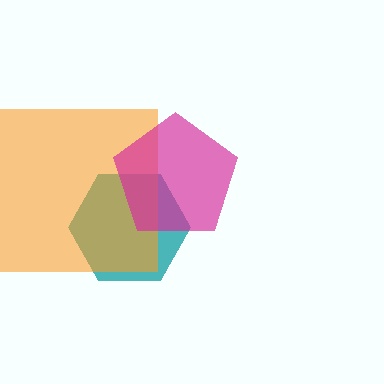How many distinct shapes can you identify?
There are 3 distinct shapes: a teal hexagon, an orange square, a magenta pentagon.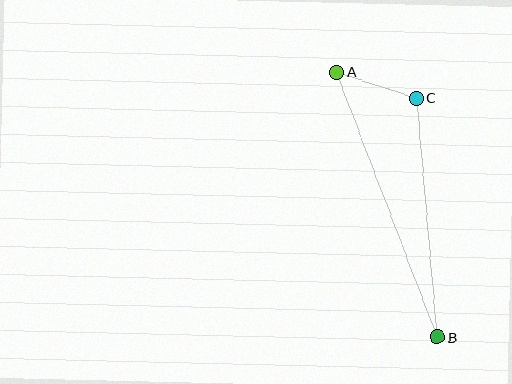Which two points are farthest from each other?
Points A and B are farthest from each other.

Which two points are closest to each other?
Points A and C are closest to each other.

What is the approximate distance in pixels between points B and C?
The distance between B and C is approximately 240 pixels.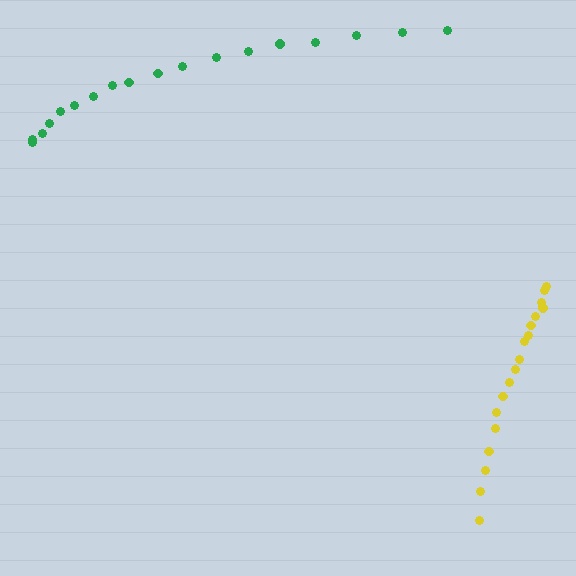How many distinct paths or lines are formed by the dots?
There are 2 distinct paths.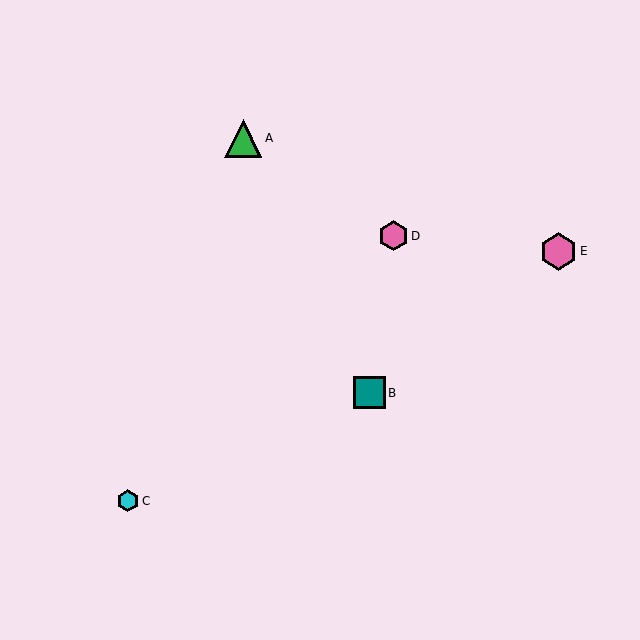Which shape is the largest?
The pink hexagon (labeled E) is the largest.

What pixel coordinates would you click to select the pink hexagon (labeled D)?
Click at (393, 236) to select the pink hexagon D.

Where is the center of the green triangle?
The center of the green triangle is at (243, 138).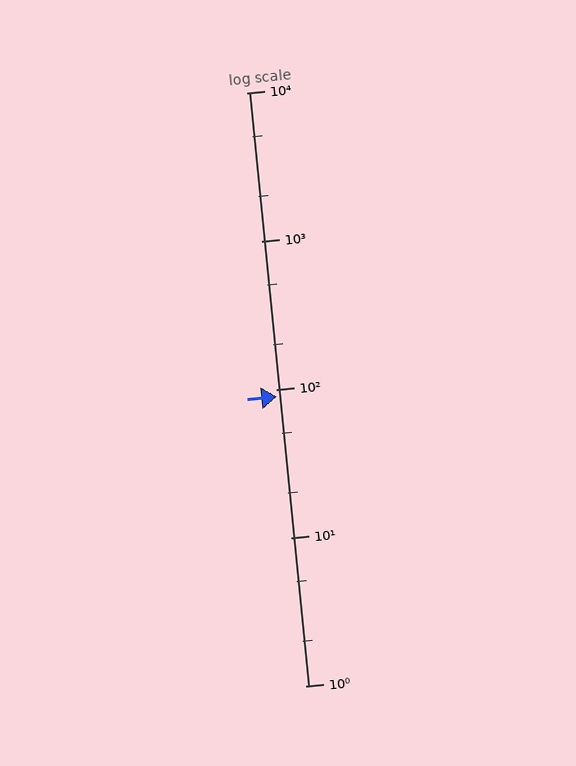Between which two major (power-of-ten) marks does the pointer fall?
The pointer is between 10 and 100.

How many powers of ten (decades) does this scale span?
The scale spans 4 decades, from 1 to 10000.